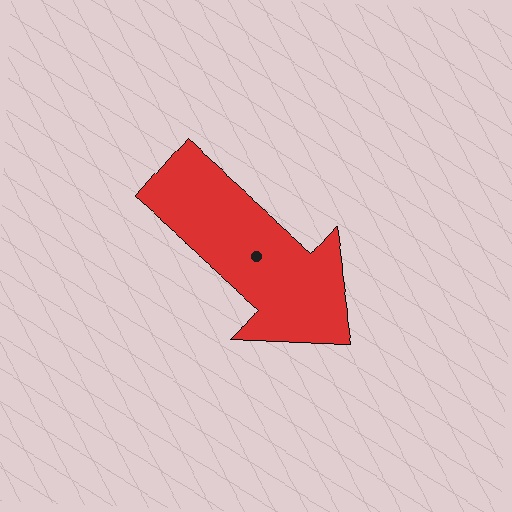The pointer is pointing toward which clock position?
Roughly 4 o'clock.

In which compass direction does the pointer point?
Southeast.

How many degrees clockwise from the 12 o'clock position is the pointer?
Approximately 131 degrees.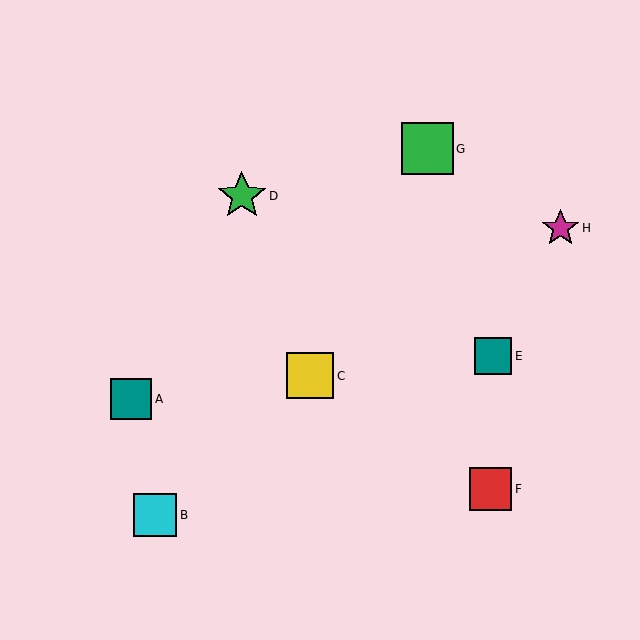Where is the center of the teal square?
The center of the teal square is at (131, 399).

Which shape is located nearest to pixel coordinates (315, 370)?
The yellow square (labeled C) at (310, 376) is nearest to that location.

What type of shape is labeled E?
Shape E is a teal square.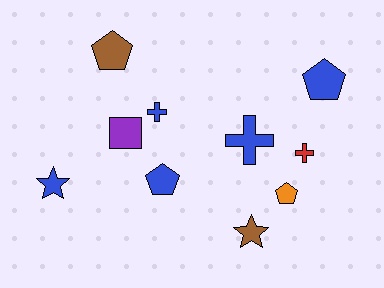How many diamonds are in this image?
There are no diamonds.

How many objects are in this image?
There are 10 objects.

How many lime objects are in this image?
There are no lime objects.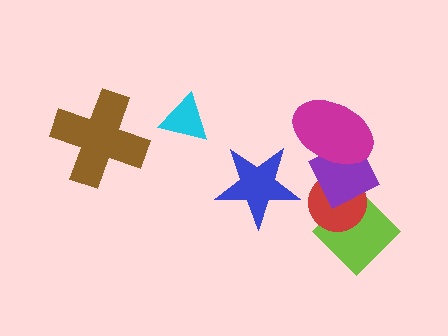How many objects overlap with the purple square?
3 objects overlap with the purple square.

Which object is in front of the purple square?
The magenta ellipse is in front of the purple square.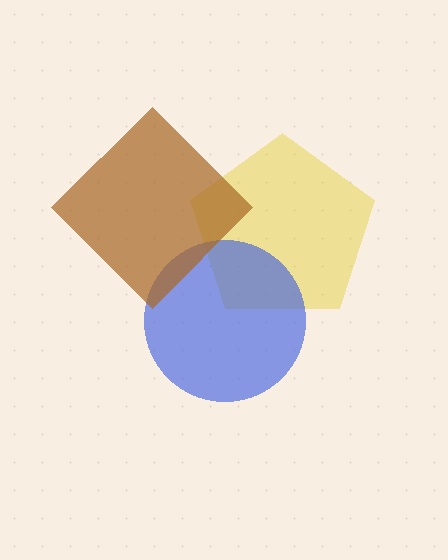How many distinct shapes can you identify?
There are 3 distinct shapes: a yellow pentagon, a blue circle, a brown diamond.